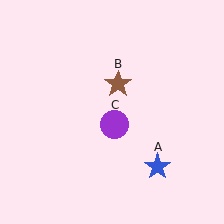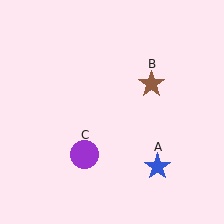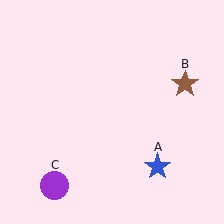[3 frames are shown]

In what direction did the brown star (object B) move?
The brown star (object B) moved right.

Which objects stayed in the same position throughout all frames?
Blue star (object A) remained stationary.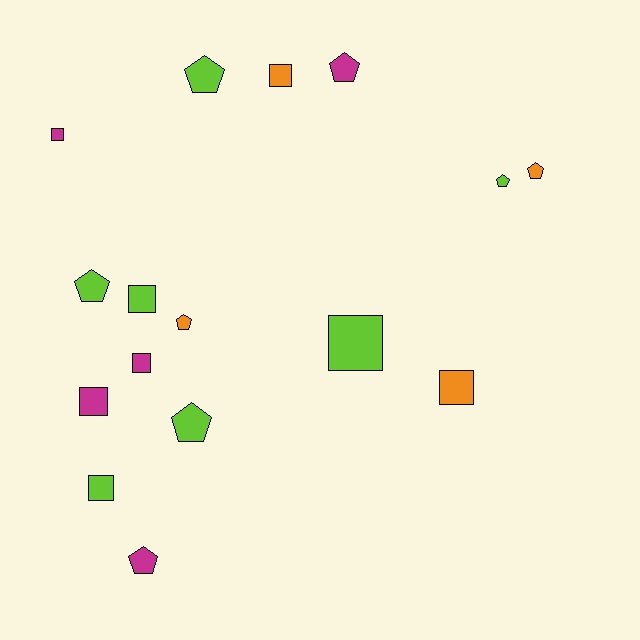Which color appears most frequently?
Lime, with 7 objects.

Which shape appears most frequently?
Pentagon, with 8 objects.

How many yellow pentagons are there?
There are no yellow pentagons.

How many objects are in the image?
There are 16 objects.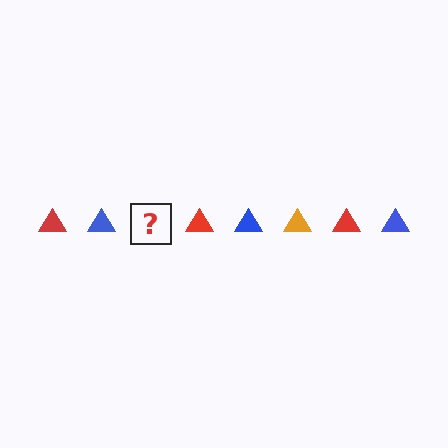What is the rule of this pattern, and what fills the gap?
The rule is that the pattern cycles through red, blue, orange triangles. The gap should be filled with an orange triangle.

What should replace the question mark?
The question mark should be replaced with an orange triangle.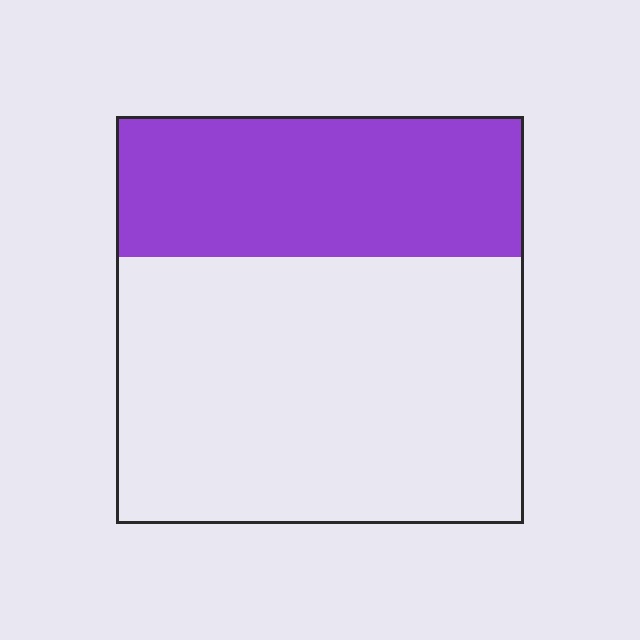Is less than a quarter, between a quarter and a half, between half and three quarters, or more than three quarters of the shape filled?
Between a quarter and a half.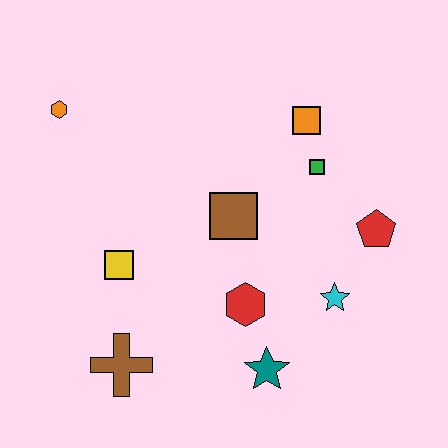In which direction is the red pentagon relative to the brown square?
The red pentagon is to the right of the brown square.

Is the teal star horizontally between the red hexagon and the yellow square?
No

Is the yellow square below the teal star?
No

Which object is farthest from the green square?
The brown cross is farthest from the green square.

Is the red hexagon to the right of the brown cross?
Yes